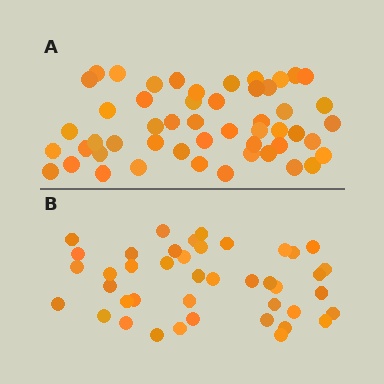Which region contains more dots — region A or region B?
Region A (the top region) has more dots.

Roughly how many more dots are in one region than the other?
Region A has roughly 8 or so more dots than region B.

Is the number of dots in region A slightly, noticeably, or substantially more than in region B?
Region A has only slightly more — the two regions are fairly close. The ratio is roughly 1.2 to 1.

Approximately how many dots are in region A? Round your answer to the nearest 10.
About 50 dots. (The exact count is 51, which rounds to 50.)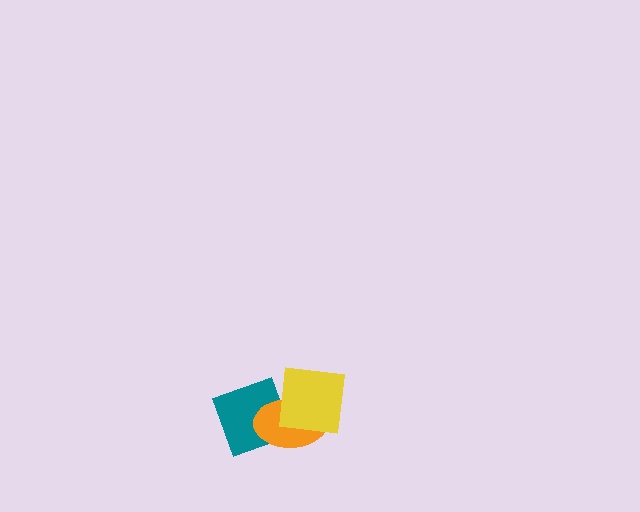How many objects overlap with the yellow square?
2 objects overlap with the yellow square.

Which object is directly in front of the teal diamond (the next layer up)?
The orange ellipse is directly in front of the teal diamond.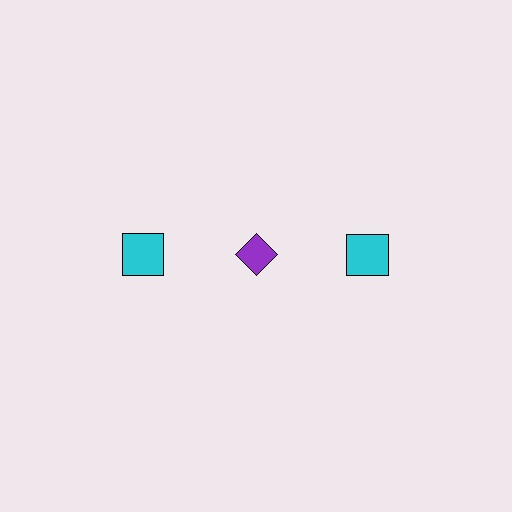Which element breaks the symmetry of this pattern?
The purple diamond in the top row, second from left column breaks the symmetry. All other shapes are cyan squares.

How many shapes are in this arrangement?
There are 3 shapes arranged in a grid pattern.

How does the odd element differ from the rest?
It differs in both color (purple instead of cyan) and shape (diamond instead of square).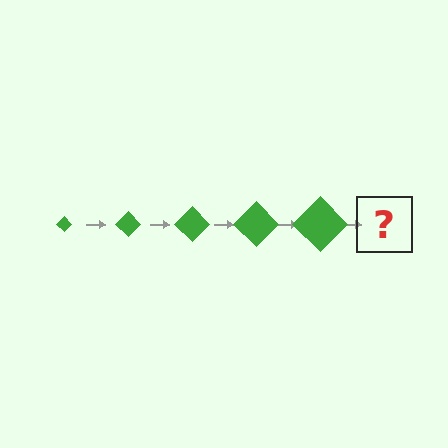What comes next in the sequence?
The next element should be a green diamond, larger than the previous one.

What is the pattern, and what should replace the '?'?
The pattern is that the diamond gets progressively larger each step. The '?' should be a green diamond, larger than the previous one.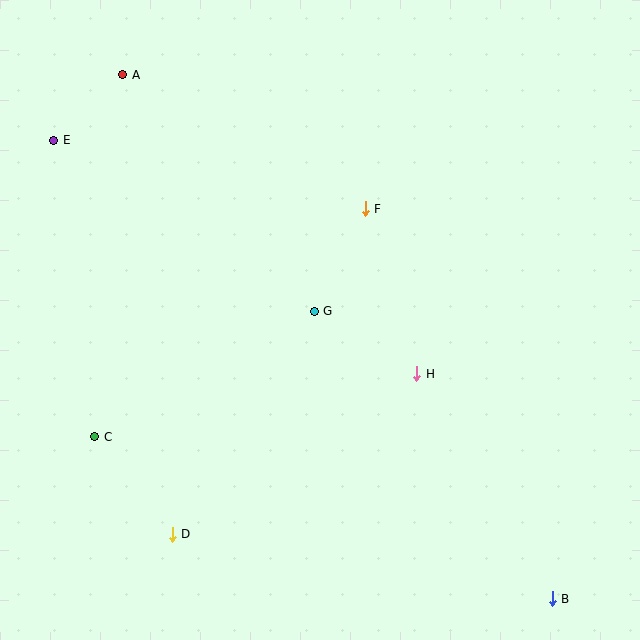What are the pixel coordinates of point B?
Point B is at (552, 599).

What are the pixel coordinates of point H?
Point H is at (417, 374).